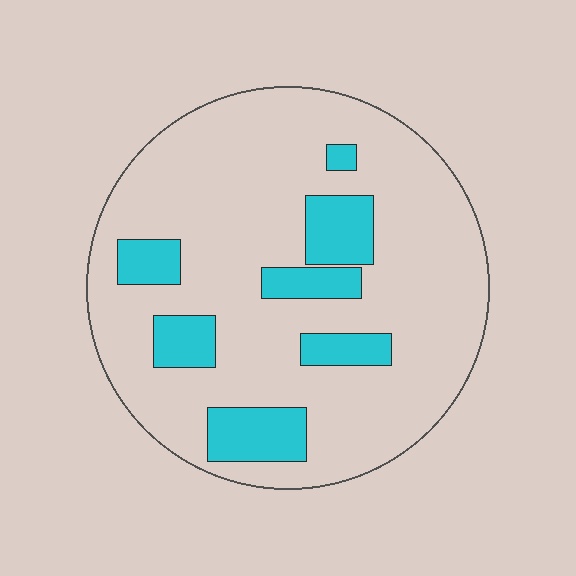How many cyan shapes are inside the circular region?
7.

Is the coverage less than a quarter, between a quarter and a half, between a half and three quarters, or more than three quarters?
Less than a quarter.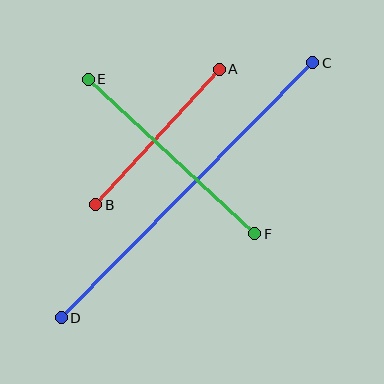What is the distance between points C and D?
The distance is approximately 358 pixels.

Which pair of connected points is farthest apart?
Points C and D are farthest apart.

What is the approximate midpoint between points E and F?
The midpoint is at approximately (172, 156) pixels.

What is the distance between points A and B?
The distance is approximately 183 pixels.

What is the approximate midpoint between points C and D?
The midpoint is at approximately (187, 190) pixels.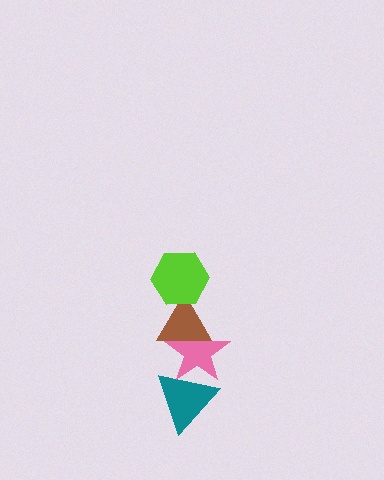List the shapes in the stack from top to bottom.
From top to bottom: the lime hexagon, the brown triangle, the pink star, the teal triangle.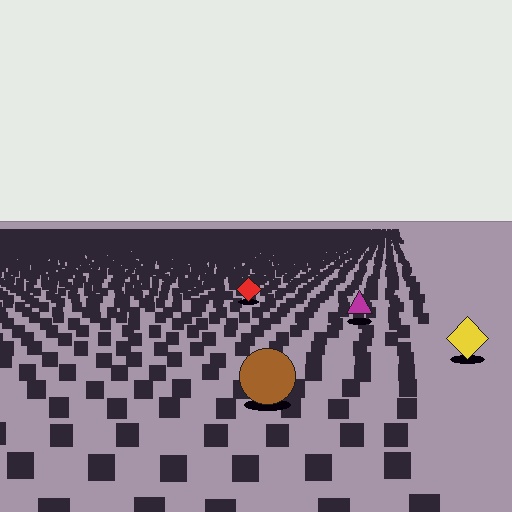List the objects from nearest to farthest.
From nearest to farthest: the brown circle, the yellow diamond, the magenta triangle, the red diamond.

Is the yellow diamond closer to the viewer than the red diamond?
Yes. The yellow diamond is closer — you can tell from the texture gradient: the ground texture is coarser near it.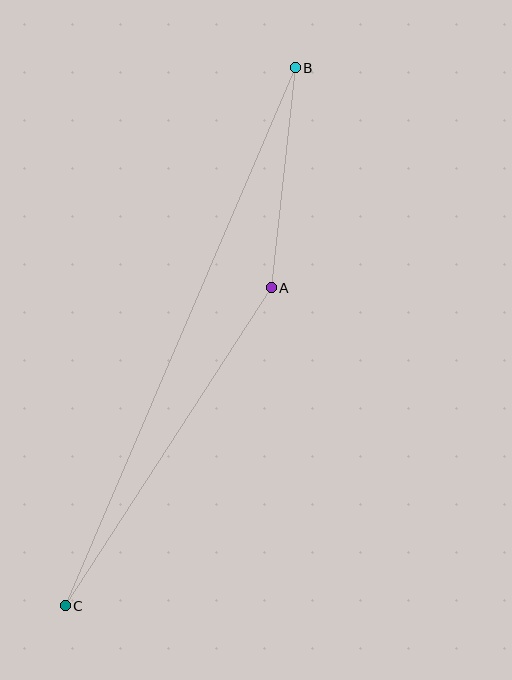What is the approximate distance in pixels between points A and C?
The distance between A and C is approximately 379 pixels.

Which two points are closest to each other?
Points A and B are closest to each other.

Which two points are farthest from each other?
Points B and C are farthest from each other.